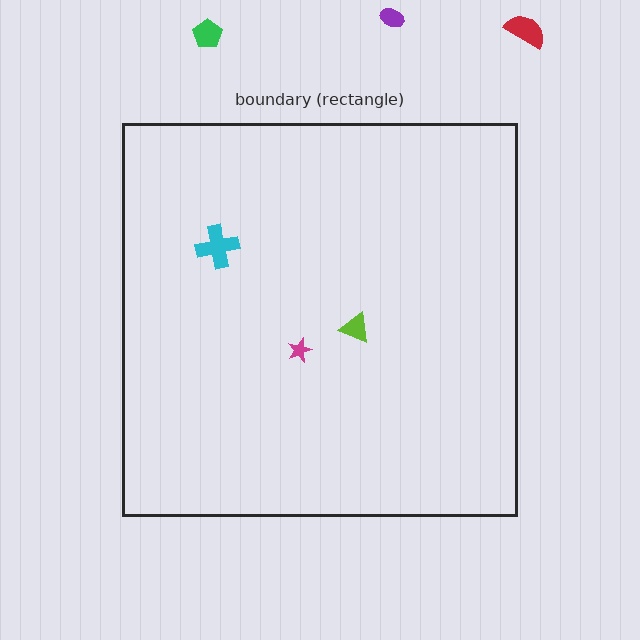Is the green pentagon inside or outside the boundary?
Outside.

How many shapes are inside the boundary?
3 inside, 3 outside.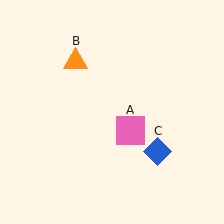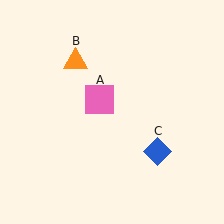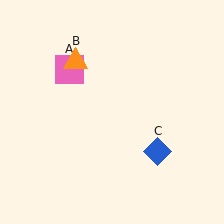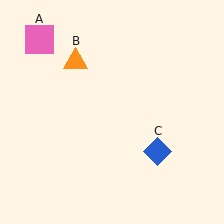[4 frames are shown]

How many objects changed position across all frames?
1 object changed position: pink square (object A).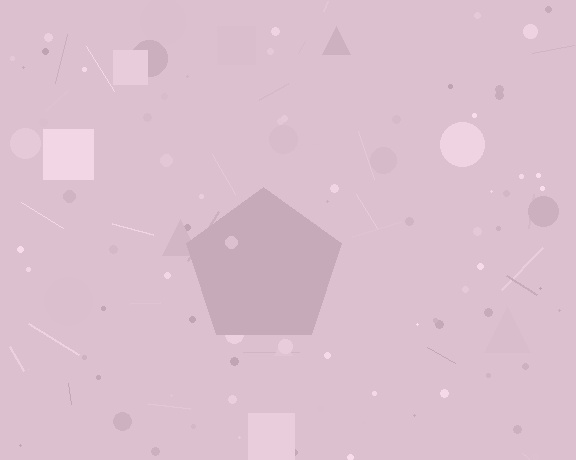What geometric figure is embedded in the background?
A pentagon is embedded in the background.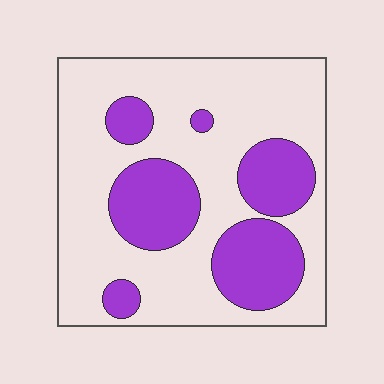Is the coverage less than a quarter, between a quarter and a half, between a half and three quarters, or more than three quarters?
Between a quarter and a half.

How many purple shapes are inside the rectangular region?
6.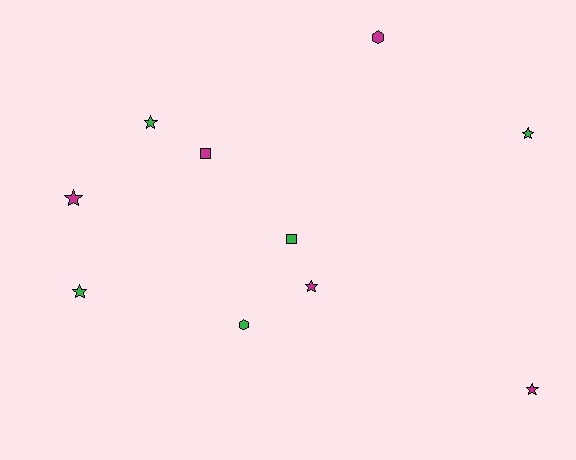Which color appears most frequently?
Magenta, with 5 objects.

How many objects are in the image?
There are 10 objects.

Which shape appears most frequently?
Star, with 6 objects.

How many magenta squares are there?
There is 1 magenta square.